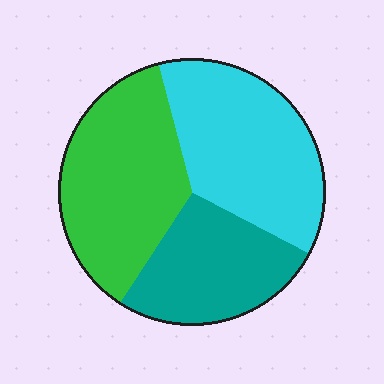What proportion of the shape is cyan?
Cyan covers roughly 35% of the shape.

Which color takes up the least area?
Teal, at roughly 25%.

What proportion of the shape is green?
Green covers around 35% of the shape.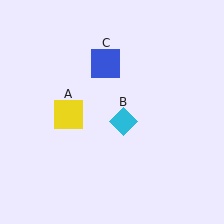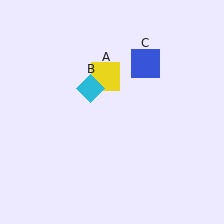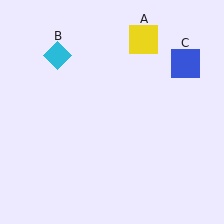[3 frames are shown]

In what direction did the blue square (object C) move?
The blue square (object C) moved right.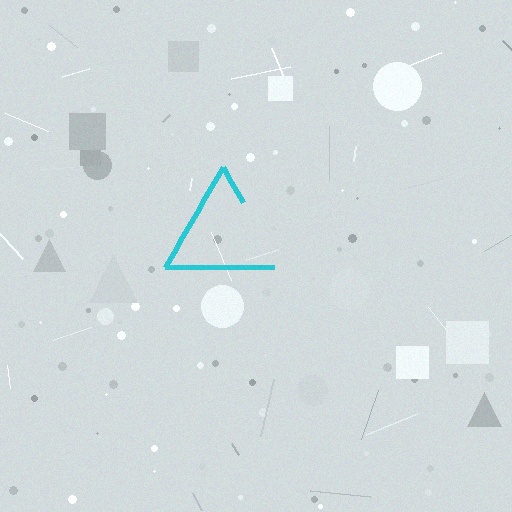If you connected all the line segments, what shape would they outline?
They would outline a triangle.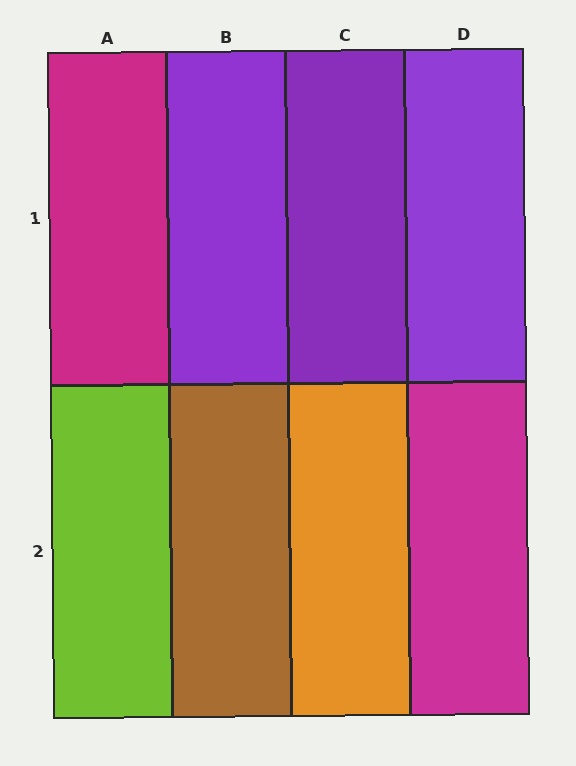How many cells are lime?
1 cell is lime.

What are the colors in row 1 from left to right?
Magenta, purple, purple, purple.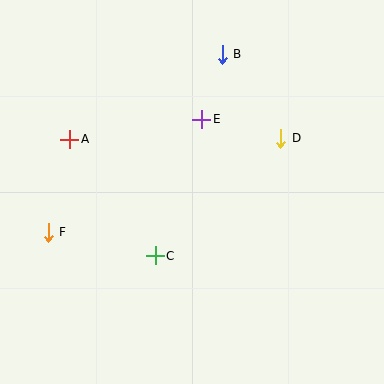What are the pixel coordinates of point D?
Point D is at (281, 138).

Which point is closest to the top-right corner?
Point B is closest to the top-right corner.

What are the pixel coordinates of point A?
Point A is at (70, 139).